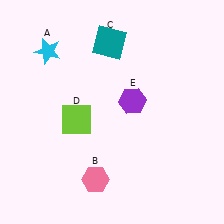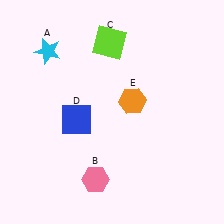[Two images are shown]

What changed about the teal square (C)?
In Image 1, C is teal. In Image 2, it changed to lime.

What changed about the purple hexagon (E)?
In Image 1, E is purple. In Image 2, it changed to orange.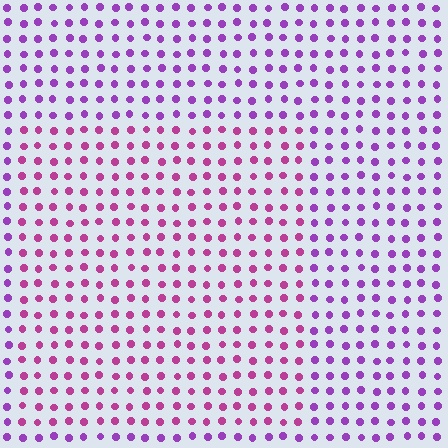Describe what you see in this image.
The image is filled with small purple elements in a uniform arrangement. A rectangle-shaped region is visible where the elements are tinted to a slightly different hue, forming a subtle color boundary.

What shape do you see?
I see a rectangle.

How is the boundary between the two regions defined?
The boundary is defined purely by a slight shift in hue (about 34 degrees). Spacing, size, and orientation are identical on both sides.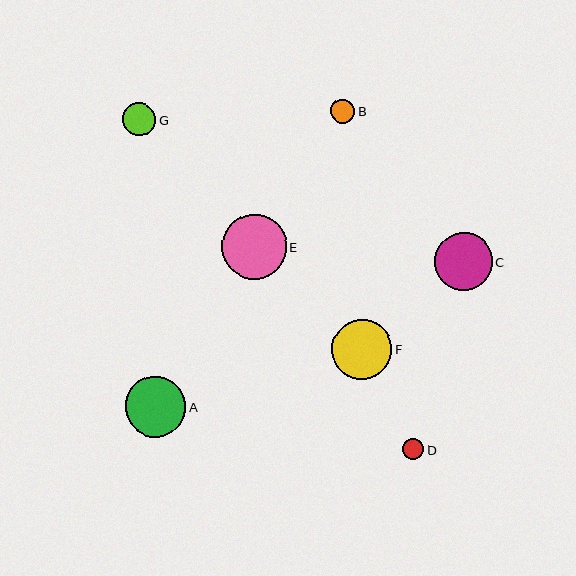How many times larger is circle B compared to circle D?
Circle B is approximately 1.2 times the size of circle D.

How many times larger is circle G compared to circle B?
Circle G is approximately 1.3 times the size of circle B.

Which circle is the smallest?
Circle D is the smallest with a size of approximately 21 pixels.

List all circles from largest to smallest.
From largest to smallest: E, A, F, C, G, B, D.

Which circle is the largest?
Circle E is the largest with a size of approximately 65 pixels.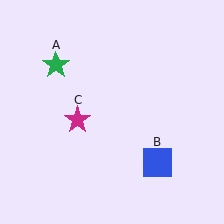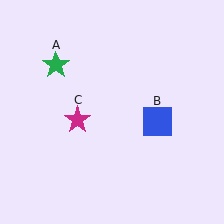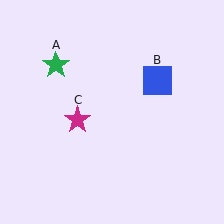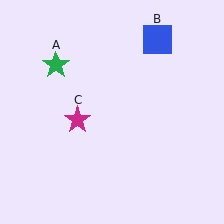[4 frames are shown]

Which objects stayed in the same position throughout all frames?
Green star (object A) and magenta star (object C) remained stationary.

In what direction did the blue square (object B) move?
The blue square (object B) moved up.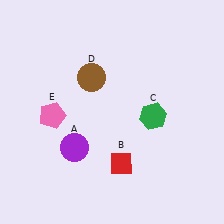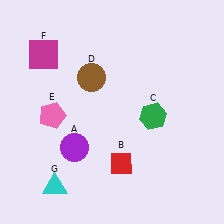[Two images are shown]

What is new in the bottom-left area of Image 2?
A cyan triangle (G) was added in the bottom-left area of Image 2.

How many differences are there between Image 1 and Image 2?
There are 2 differences between the two images.